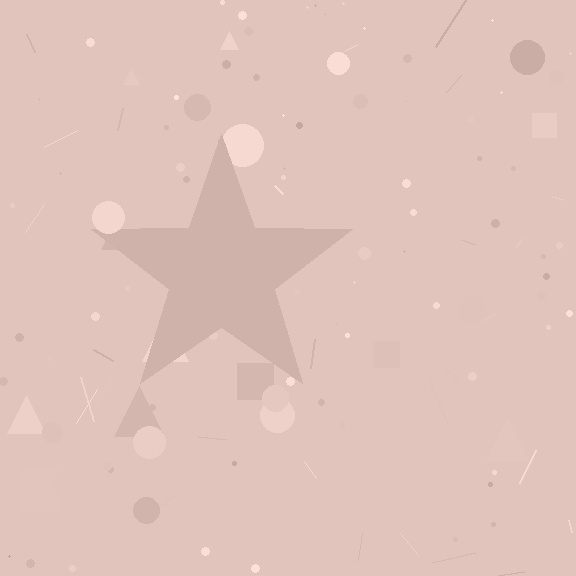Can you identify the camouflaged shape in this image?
The camouflaged shape is a star.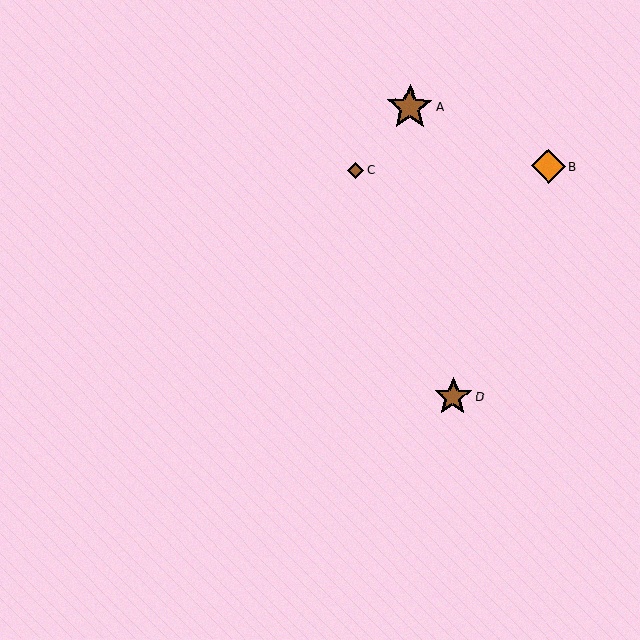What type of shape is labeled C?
Shape C is a brown diamond.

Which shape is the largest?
The brown star (labeled A) is the largest.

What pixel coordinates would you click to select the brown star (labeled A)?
Click at (410, 107) to select the brown star A.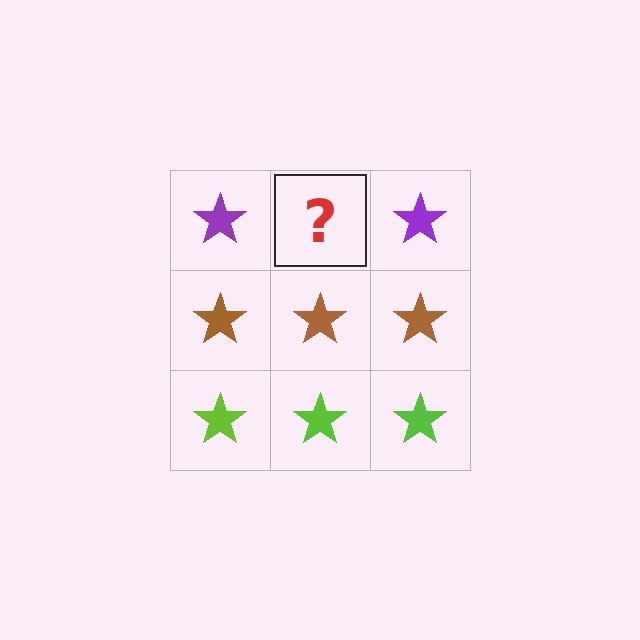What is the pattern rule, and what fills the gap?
The rule is that each row has a consistent color. The gap should be filled with a purple star.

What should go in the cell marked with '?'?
The missing cell should contain a purple star.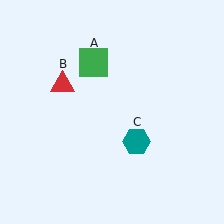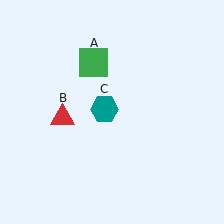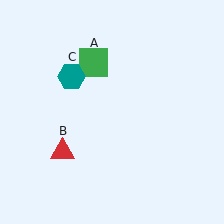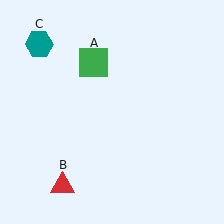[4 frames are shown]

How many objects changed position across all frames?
2 objects changed position: red triangle (object B), teal hexagon (object C).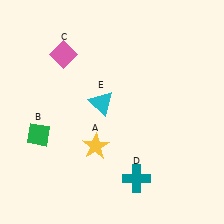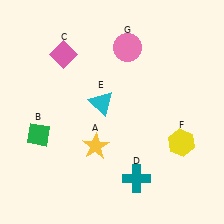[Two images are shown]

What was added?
A yellow hexagon (F), a pink circle (G) were added in Image 2.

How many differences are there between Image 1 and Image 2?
There are 2 differences between the two images.